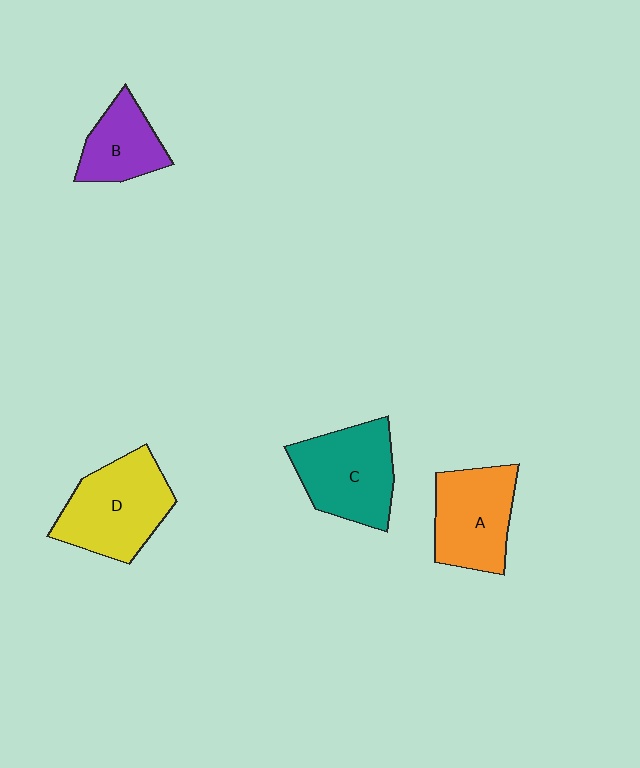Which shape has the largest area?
Shape D (yellow).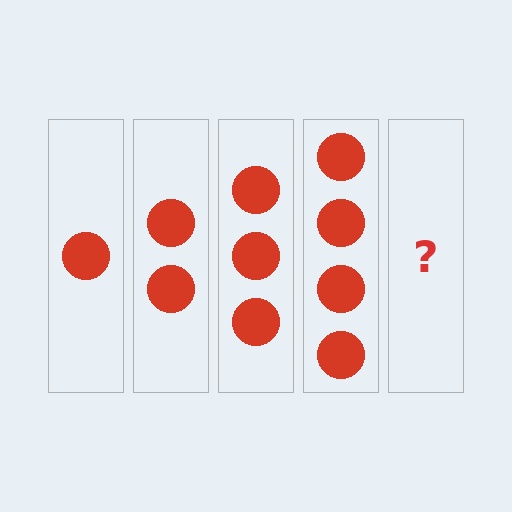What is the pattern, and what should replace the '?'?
The pattern is that each step adds one more circle. The '?' should be 5 circles.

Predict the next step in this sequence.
The next step is 5 circles.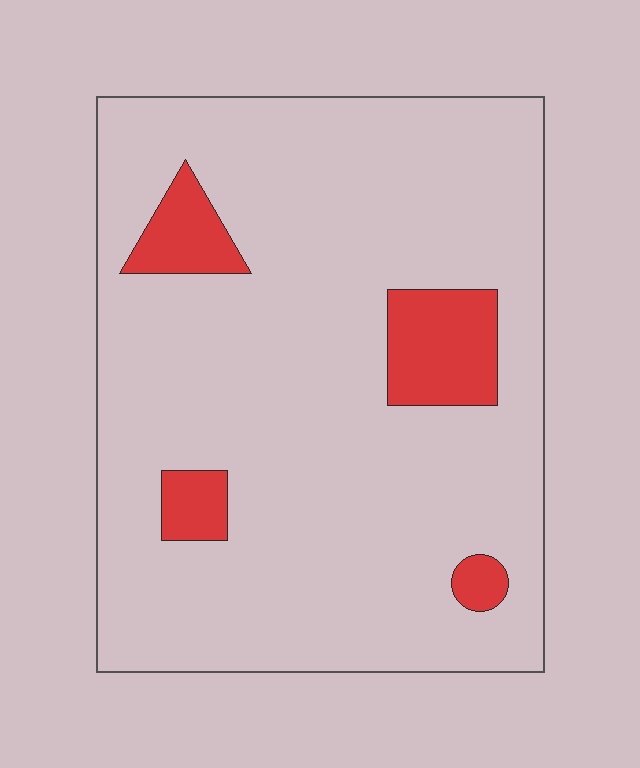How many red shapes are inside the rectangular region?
4.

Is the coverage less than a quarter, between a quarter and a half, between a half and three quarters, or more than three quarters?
Less than a quarter.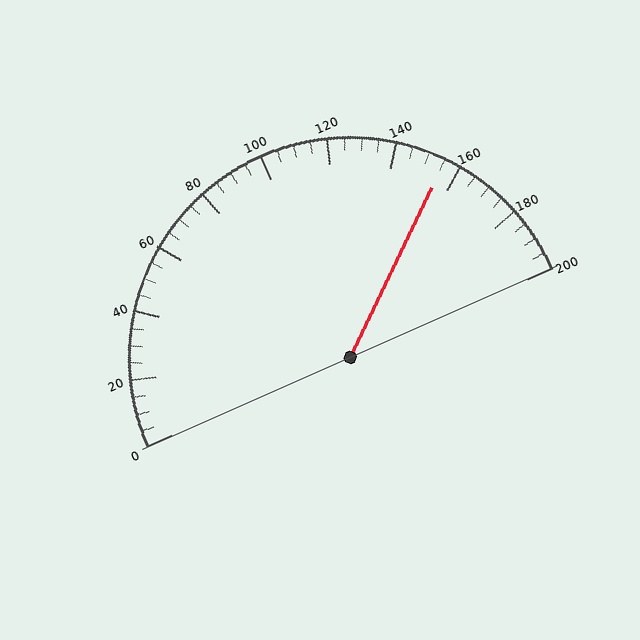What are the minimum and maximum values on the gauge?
The gauge ranges from 0 to 200.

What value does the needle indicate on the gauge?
The needle indicates approximately 155.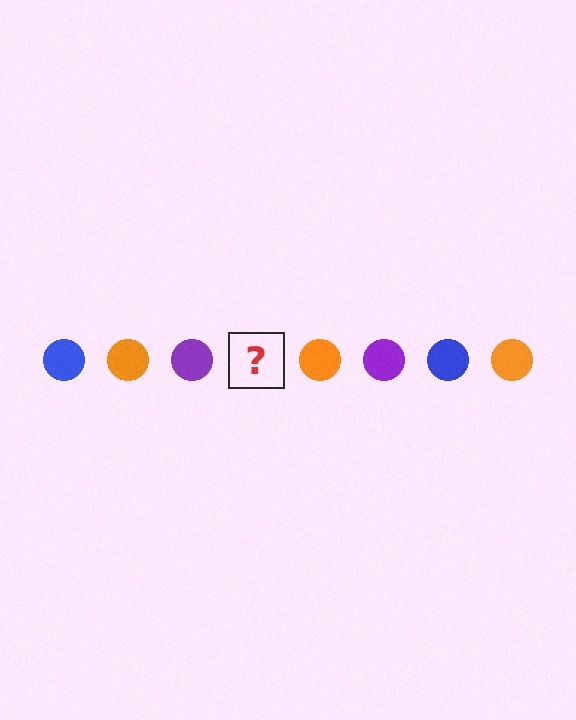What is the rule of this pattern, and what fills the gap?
The rule is that the pattern cycles through blue, orange, purple circles. The gap should be filled with a blue circle.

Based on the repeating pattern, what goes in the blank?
The blank should be a blue circle.